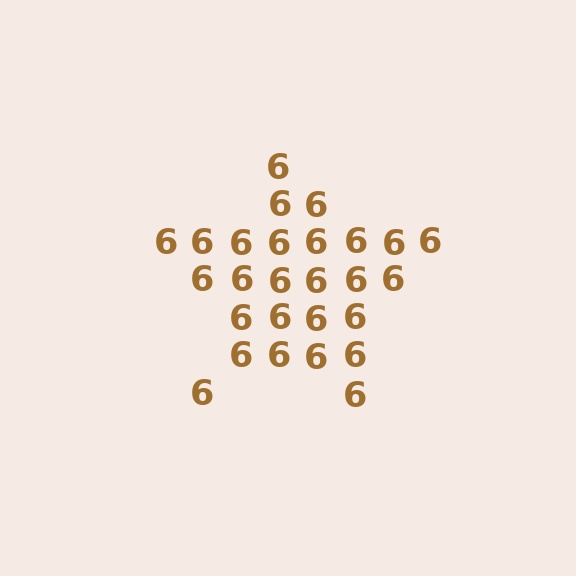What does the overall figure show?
The overall figure shows a star.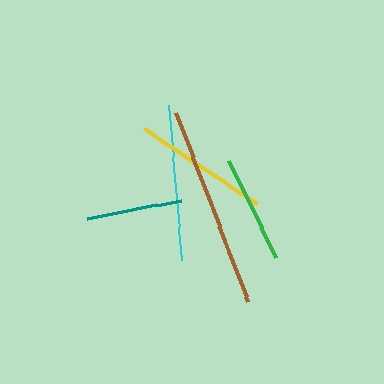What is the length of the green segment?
The green segment is approximately 108 pixels long.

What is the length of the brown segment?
The brown segment is approximately 203 pixels long.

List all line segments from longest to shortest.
From longest to shortest: brown, cyan, yellow, green, teal.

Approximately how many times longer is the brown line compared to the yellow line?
The brown line is approximately 1.5 times the length of the yellow line.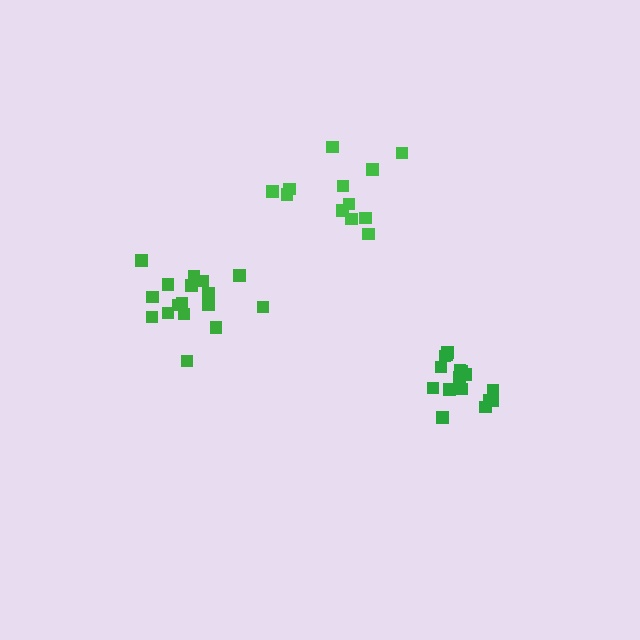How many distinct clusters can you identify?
There are 3 distinct clusters.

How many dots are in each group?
Group 1: 17 dots, Group 2: 17 dots, Group 3: 12 dots (46 total).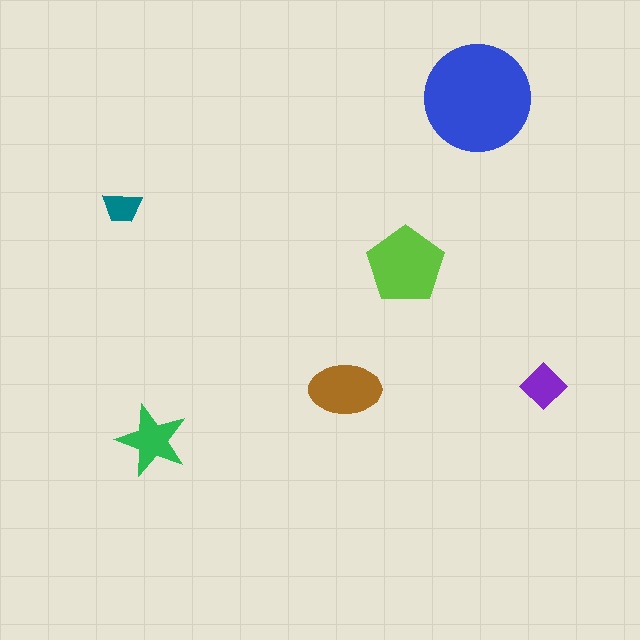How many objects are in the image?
There are 6 objects in the image.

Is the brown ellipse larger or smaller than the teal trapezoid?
Larger.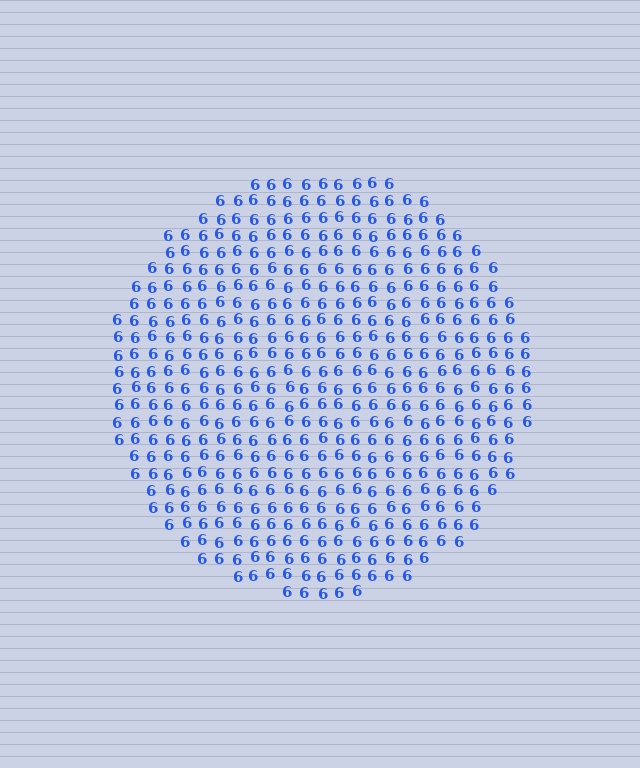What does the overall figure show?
The overall figure shows a circle.